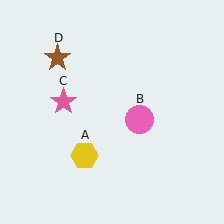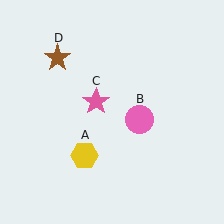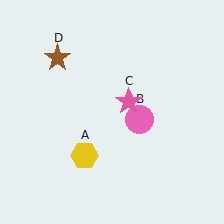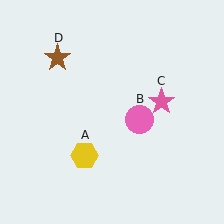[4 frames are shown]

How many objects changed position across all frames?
1 object changed position: pink star (object C).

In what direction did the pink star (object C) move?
The pink star (object C) moved right.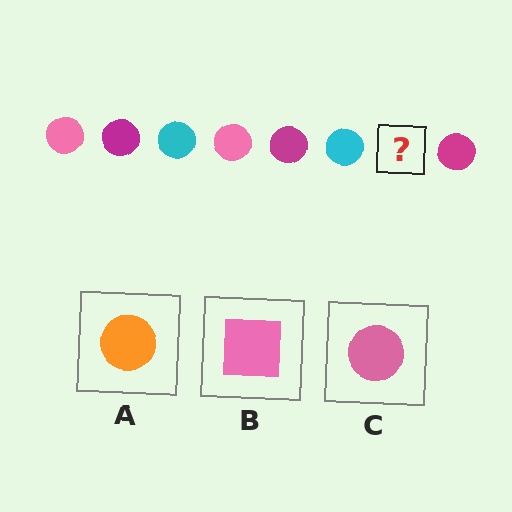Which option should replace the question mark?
Option C.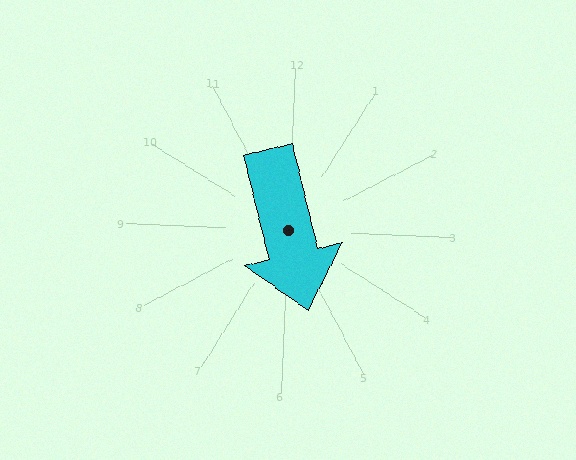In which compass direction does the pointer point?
South.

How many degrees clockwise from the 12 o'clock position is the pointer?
Approximately 164 degrees.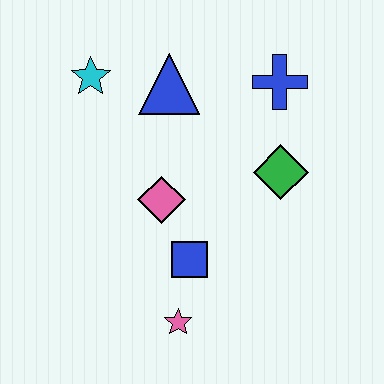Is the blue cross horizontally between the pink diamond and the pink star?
No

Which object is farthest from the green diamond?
The cyan star is farthest from the green diamond.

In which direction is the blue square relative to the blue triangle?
The blue square is below the blue triangle.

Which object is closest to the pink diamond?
The blue square is closest to the pink diamond.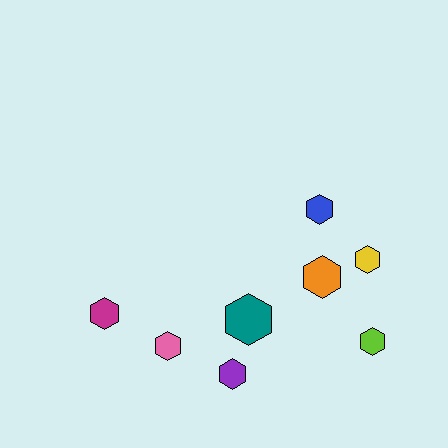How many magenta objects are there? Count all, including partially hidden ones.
There is 1 magenta object.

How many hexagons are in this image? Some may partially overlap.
There are 8 hexagons.